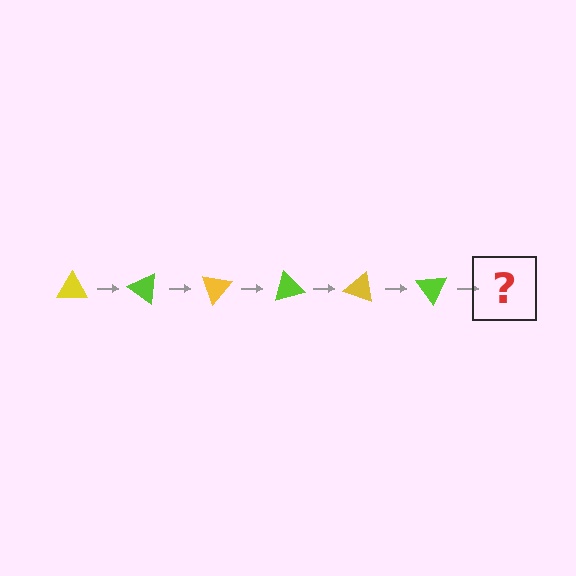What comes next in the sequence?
The next element should be a yellow triangle, rotated 210 degrees from the start.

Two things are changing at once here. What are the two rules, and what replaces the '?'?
The two rules are that it rotates 35 degrees each step and the color cycles through yellow and lime. The '?' should be a yellow triangle, rotated 210 degrees from the start.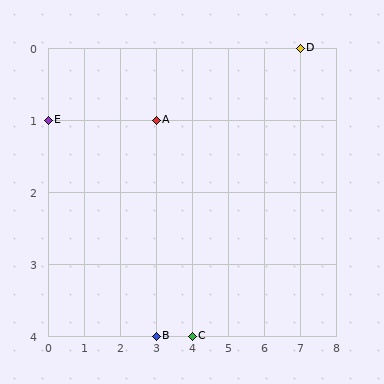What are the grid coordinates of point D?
Point D is at grid coordinates (7, 0).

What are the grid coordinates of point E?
Point E is at grid coordinates (0, 1).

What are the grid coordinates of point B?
Point B is at grid coordinates (3, 4).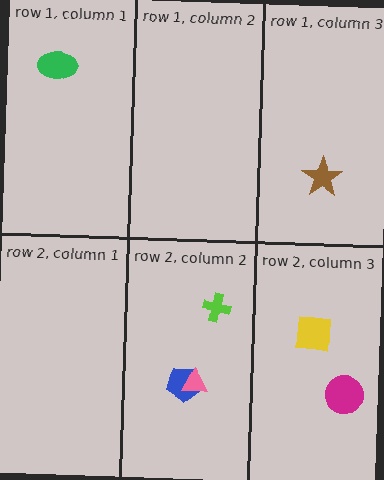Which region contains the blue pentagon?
The row 2, column 2 region.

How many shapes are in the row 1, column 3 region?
1.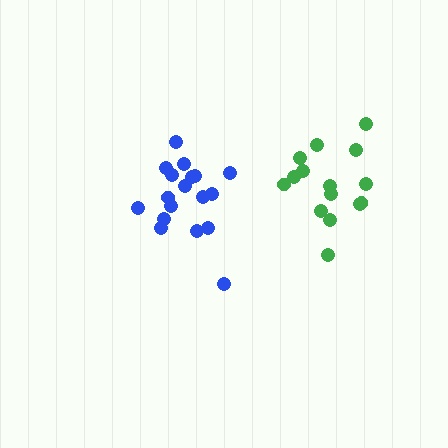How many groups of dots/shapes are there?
There are 2 groups.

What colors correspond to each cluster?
The clusters are colored: blue, green.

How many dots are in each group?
Group 1: 18 dots, Group 2: 15 dots (33 total).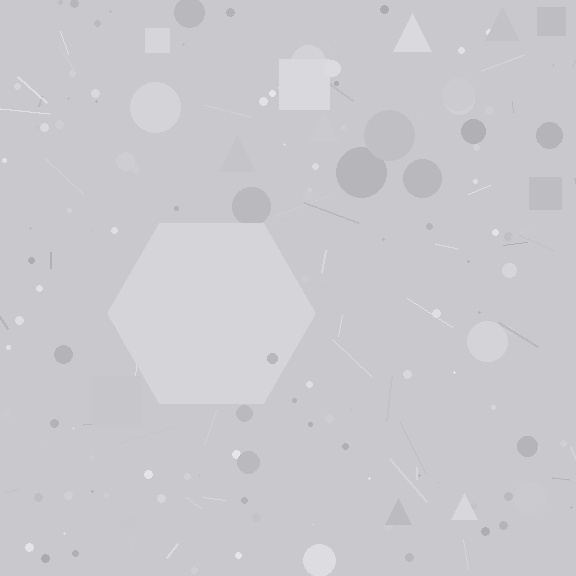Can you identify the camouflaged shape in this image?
The camouflaged shape is a hexagon.